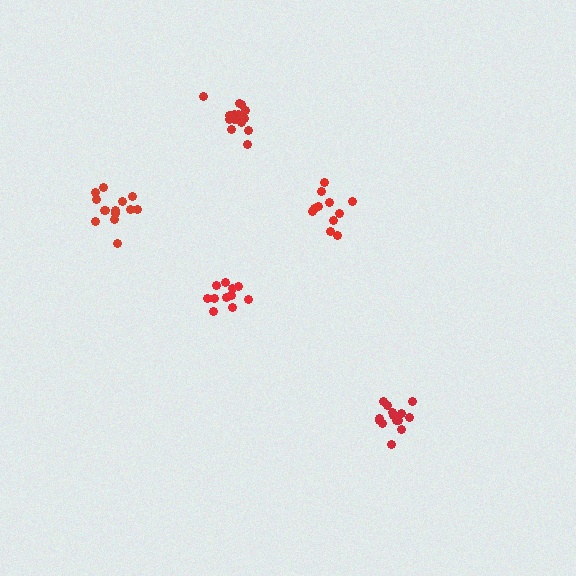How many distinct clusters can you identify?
There are 5 distinct clusters.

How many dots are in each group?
Group 1: 11 dots, Group 2: 11 dots, Group 3: 14 dots, Group 4: 14 dots, Group 5: 15 dots (65 total).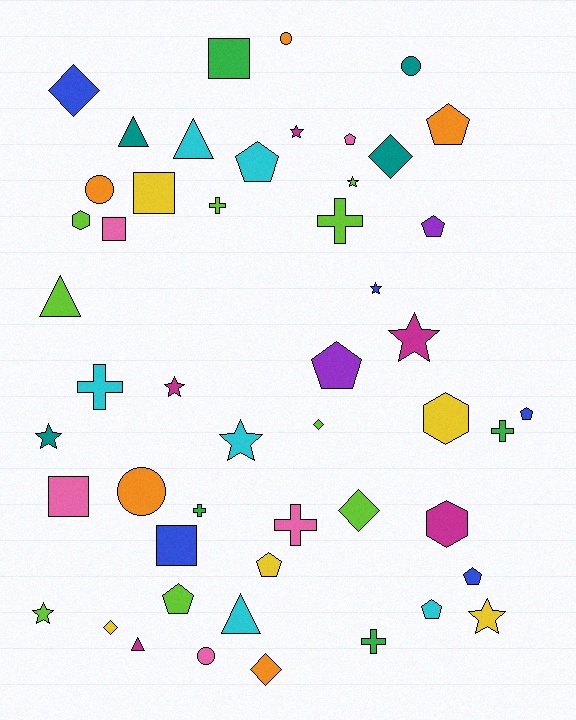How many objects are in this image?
There are 50 objects.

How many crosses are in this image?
There are 7 crosses.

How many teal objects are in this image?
There are 4 teal objects.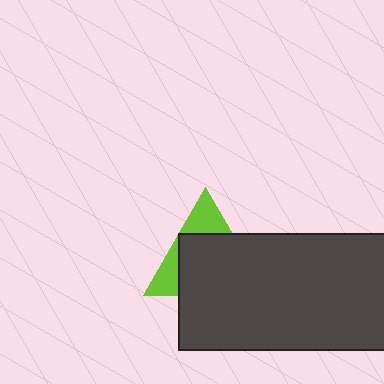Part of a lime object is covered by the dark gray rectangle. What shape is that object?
It is a triangle.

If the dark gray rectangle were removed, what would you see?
You would see the complete lime triangle.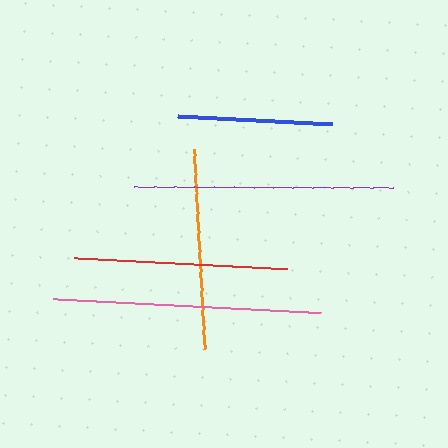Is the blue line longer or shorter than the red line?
The red line is longer than the blue line.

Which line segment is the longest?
The pink line is the longest at approximately 268 pixels.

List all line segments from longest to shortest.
From longest to shortest: pink, purple, red, orange, blue.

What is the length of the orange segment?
The orange segment is approximately 200 pixels long.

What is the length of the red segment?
The red segment is approximately 213 pixels long.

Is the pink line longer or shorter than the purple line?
The pink line is longer than the purple line.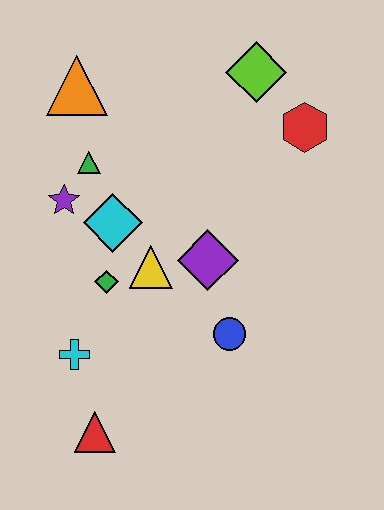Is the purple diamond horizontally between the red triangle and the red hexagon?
Yes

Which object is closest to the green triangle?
The purple star is closest to the green triangle.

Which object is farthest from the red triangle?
The lime diamond is farthest from the red triangle.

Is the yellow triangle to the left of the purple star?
No